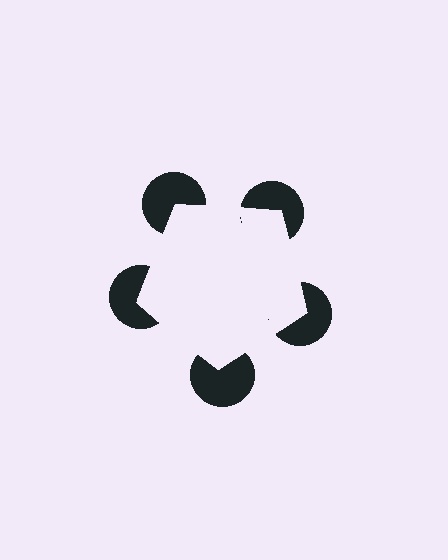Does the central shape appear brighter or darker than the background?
It typically appears slightly brighter than the background, even though no actual brightness change is drawn.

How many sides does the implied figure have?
5 sides.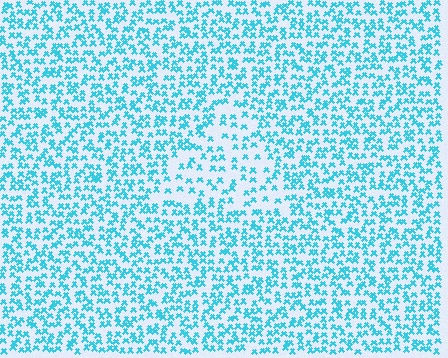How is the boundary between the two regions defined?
The boundary is defined by a change in element density (approximately 1.8x ratio). All elements are the same color, size, and shape.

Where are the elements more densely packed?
The elements are more densely packed outside the triangle boundary.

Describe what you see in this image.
The image contains small cyan elements arranged at two different densities. A triangle-shaped region is visible where the elements are less densely packed than the surrounding area.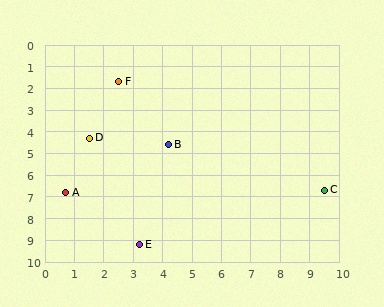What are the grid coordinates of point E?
Point E is at approximately (3.2, 9.2).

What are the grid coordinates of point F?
Point F is at approximately (2.5, 1.7).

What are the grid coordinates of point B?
Point B is at approximately (4.2, 4.6).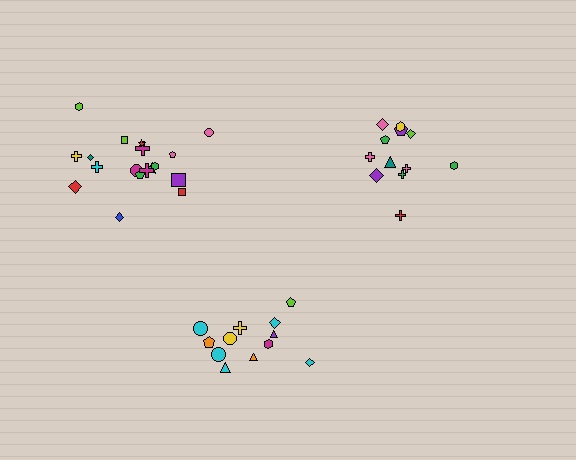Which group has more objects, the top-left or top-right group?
The top-left group.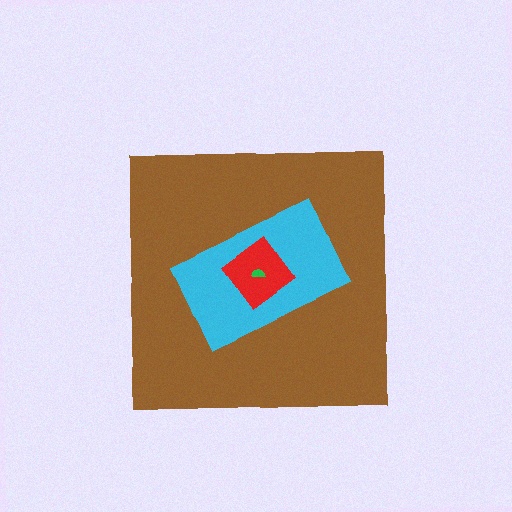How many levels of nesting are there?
4.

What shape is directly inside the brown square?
The cyan rectangle.